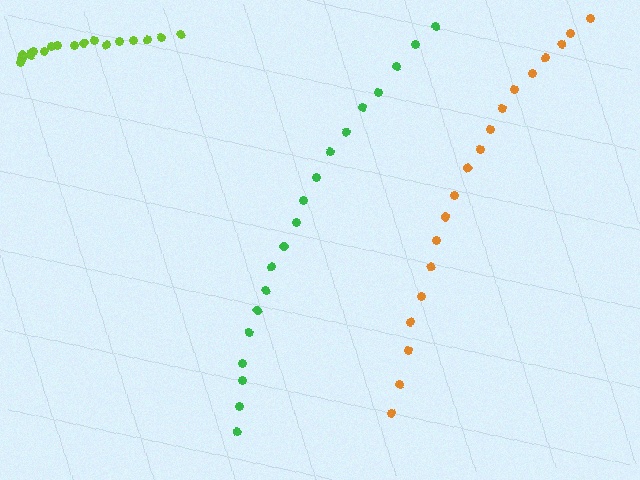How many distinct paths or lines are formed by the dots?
There are 3 distinct paths.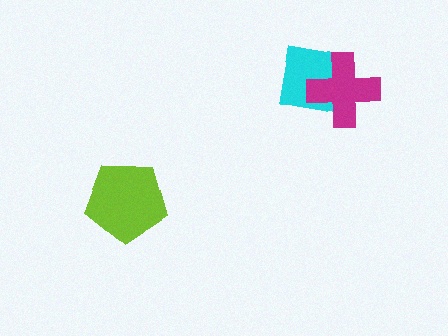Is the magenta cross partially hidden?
No, no other shape covers it.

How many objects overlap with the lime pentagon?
0 objects overlap with the lime pentagon.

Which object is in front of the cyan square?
The magenta cross is in front of the cyan square.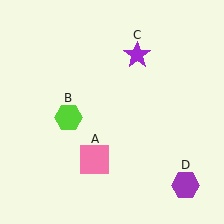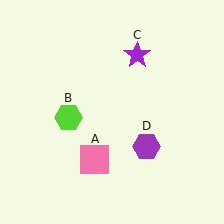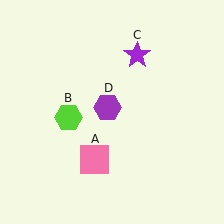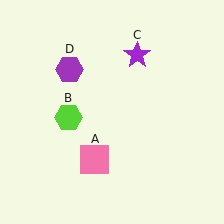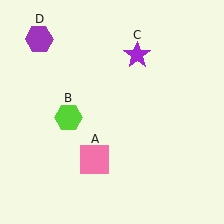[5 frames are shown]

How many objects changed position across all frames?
1 object changed position: purple hexagon (object D).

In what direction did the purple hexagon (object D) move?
The purple hexagon (object D) moved up and to the left.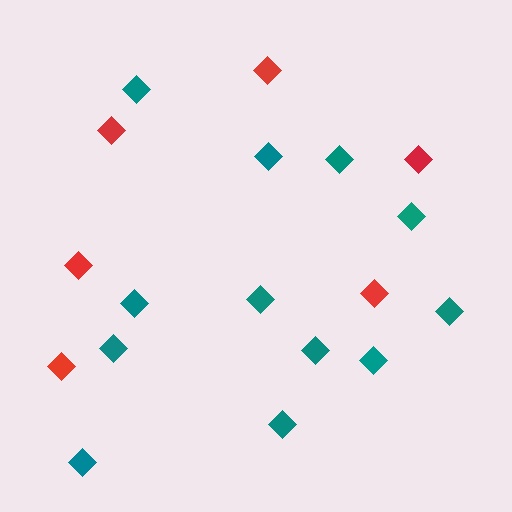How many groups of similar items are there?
There are 2 groups: one group of red diamonds (6) and one group of teal diamonds (12).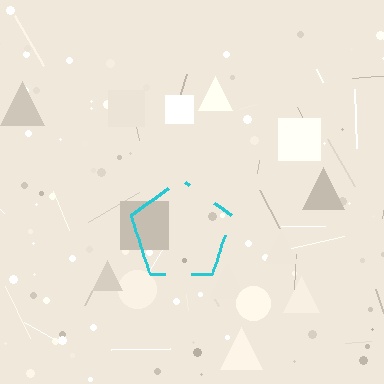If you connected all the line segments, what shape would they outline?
They would outline a pentagon.